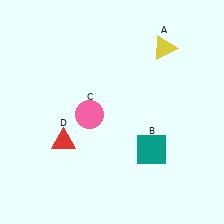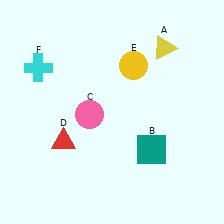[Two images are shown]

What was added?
A yellow circle (E), a cyan cross (F) were added in Image 2.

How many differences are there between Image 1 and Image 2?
There are 2 differences between the two images.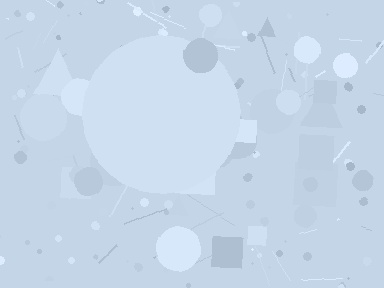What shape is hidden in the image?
A circle is hidden in the image.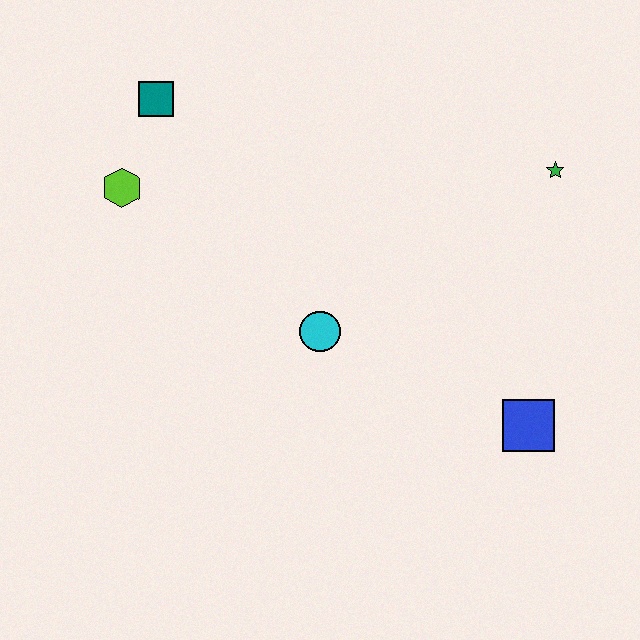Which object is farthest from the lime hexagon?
The blue square is farthest from the lime hexagon.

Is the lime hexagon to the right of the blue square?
No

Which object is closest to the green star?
The blue square is closest to the green star.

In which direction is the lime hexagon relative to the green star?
The lime hexagon is to the left of the green star.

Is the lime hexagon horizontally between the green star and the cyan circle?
No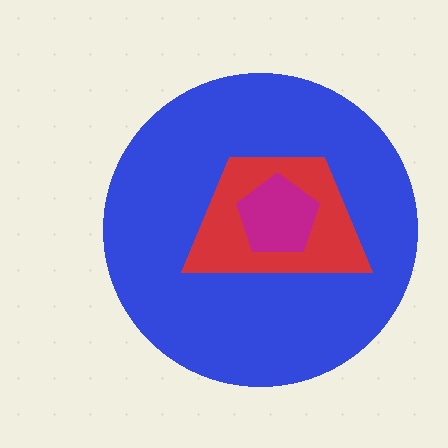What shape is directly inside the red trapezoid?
The magenta pentagon.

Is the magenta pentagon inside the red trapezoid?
Yes.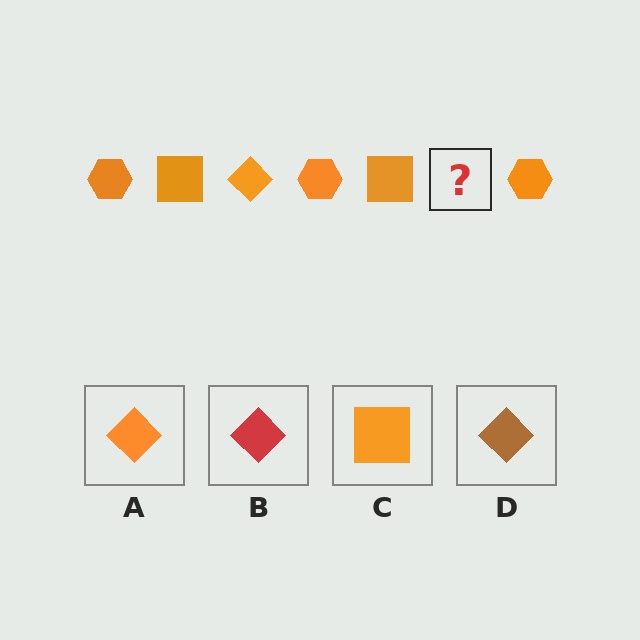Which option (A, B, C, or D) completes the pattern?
A.